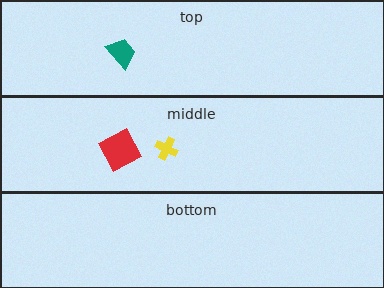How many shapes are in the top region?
1.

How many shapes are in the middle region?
2.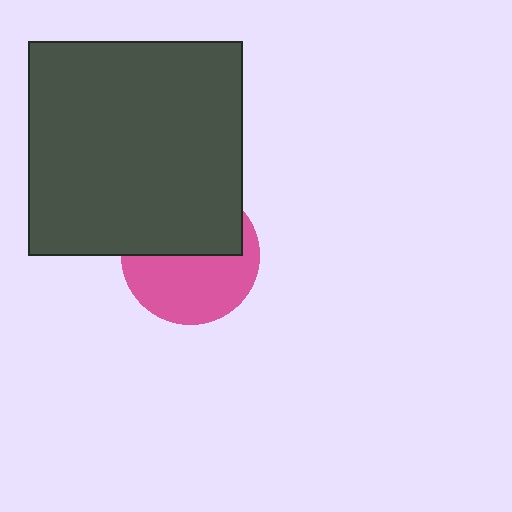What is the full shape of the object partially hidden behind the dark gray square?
The partially hidden object is a pink circle.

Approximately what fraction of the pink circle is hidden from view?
Roughly 47% of the pink circle is hidden behind the dark gray square.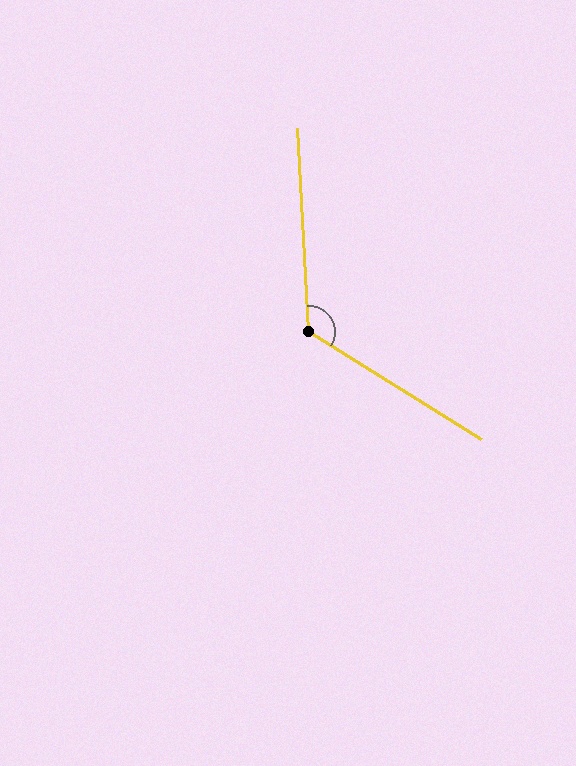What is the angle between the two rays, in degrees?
Approximately 125 degrees.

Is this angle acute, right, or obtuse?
It is obtuse.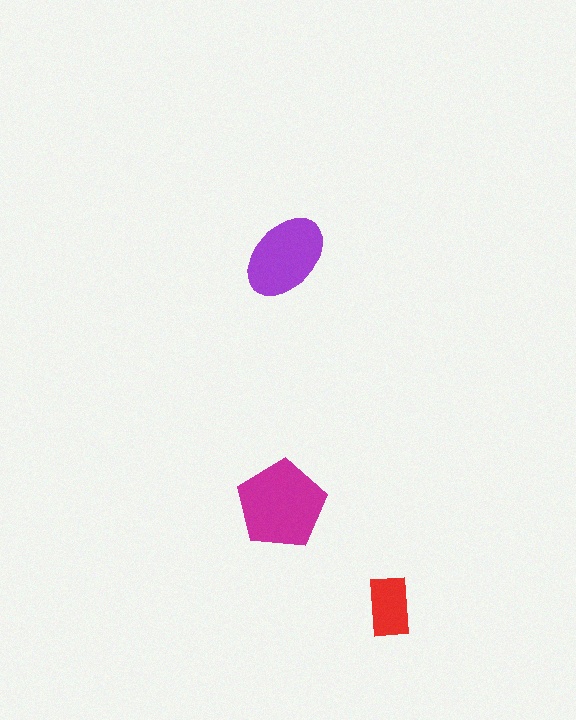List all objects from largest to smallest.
The magenta pentagon, the purple ellipse, the red rectangle.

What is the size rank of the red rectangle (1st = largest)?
3rd.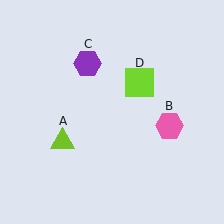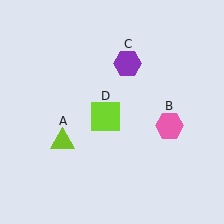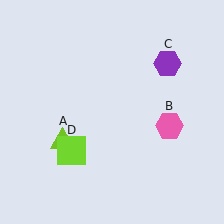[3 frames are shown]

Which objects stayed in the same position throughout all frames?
Lime triangle (object A) and pink hexagon (object B) remained stationary.